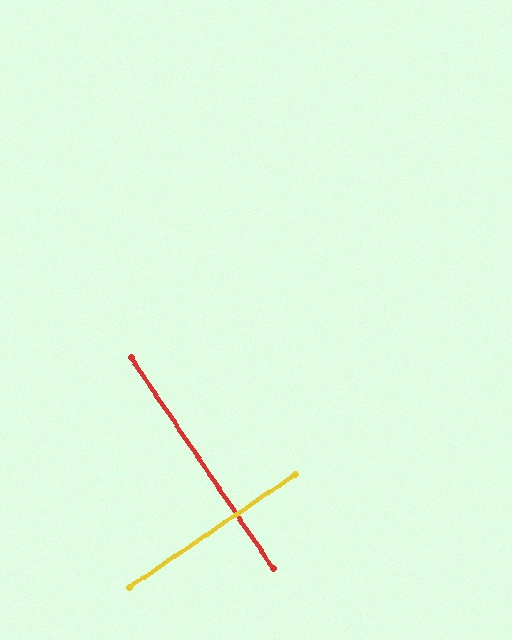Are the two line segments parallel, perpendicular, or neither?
Perpendicular — they meet at approximately 90°.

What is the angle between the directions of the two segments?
Approximately 90 degrees.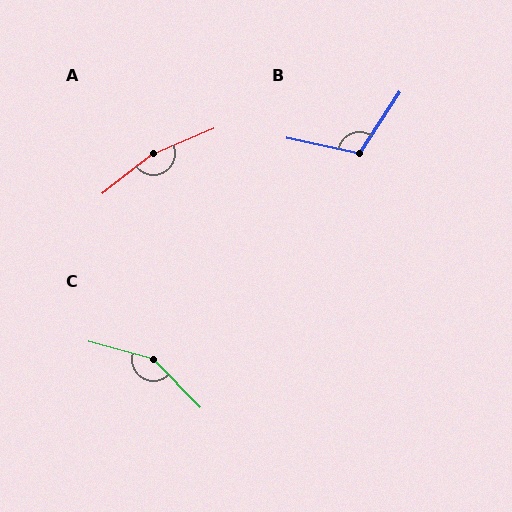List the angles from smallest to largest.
B (112°), C (150°), A (165°).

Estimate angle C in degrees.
Approximately 150 degrees.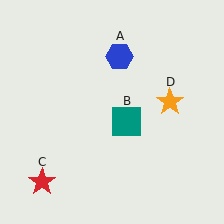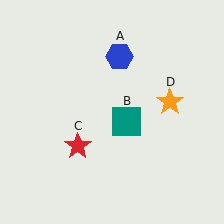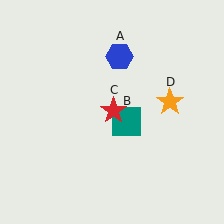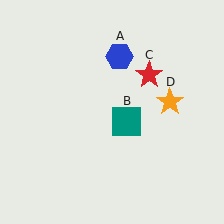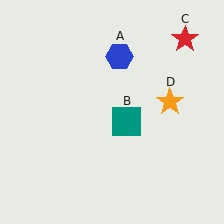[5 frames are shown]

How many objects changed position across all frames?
1 object changed position: red star (object C).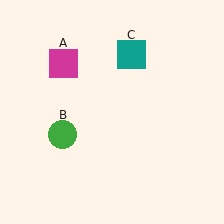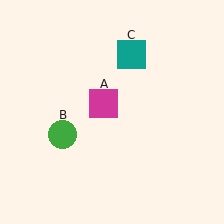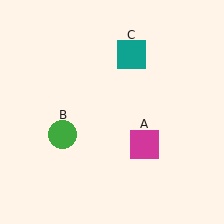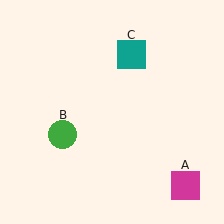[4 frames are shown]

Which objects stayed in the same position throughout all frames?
Green circle (object B) and teal square (object C) remained stationary.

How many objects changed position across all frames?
1 object changed position: magenta square (object A).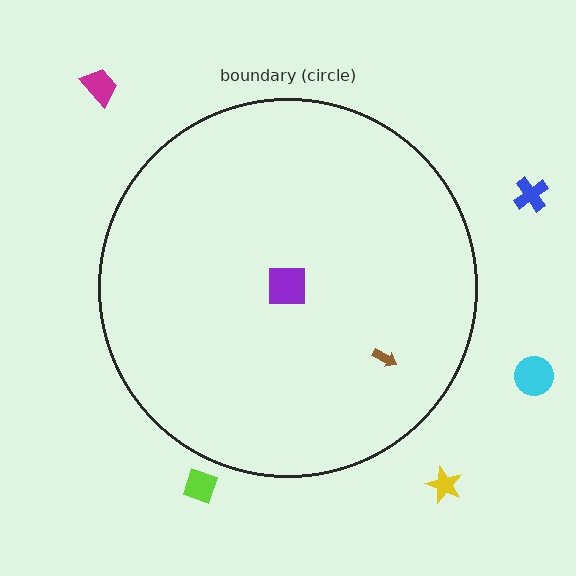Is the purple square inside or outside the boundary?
Inside.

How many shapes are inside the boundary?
2 inside, 5 outside.